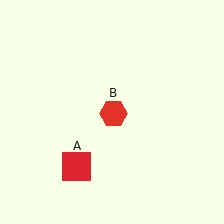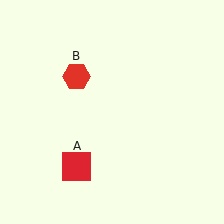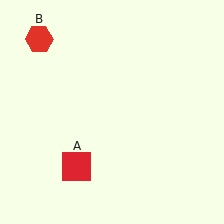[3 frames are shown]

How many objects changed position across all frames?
1 object changed position: red hexagon (object B).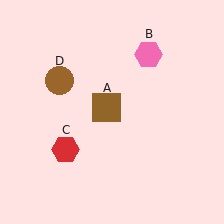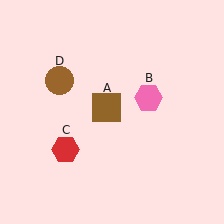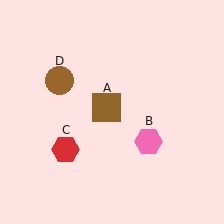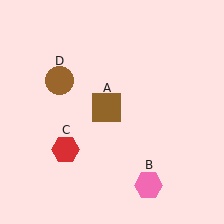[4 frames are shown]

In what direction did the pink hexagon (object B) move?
The pink hexagon (object B) moved down.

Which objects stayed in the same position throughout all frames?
Brown square (object A) and red hexagon (object C) and brown circle (object D) remained stationary.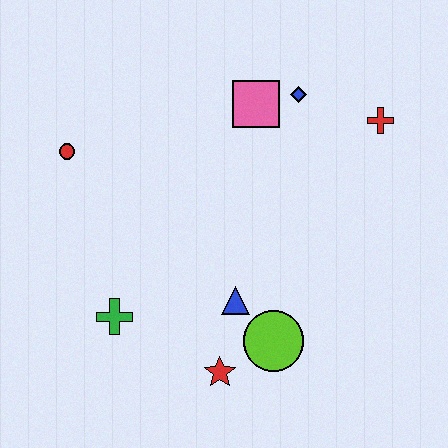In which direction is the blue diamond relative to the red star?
The blue diamond is above the red star.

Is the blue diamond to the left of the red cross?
Yes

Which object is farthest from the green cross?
The red cross is farthest from the green cross.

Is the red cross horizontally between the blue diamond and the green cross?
No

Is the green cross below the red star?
No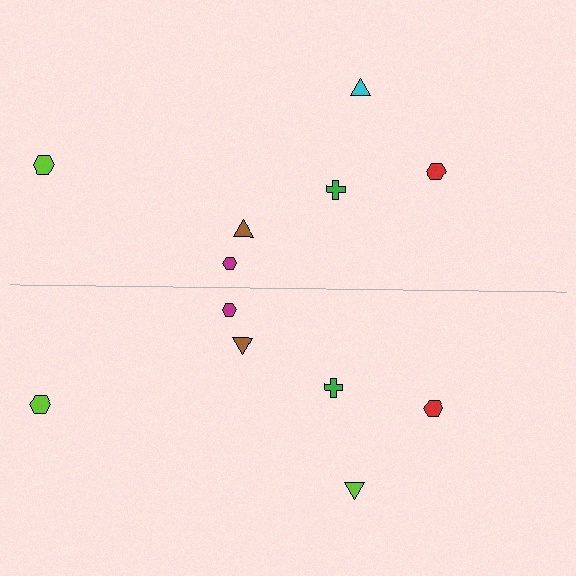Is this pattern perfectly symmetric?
No, the pattern is not perfectly symmetric. The lime triangle on the bottom side breaks the symmetry — its mirror counterpart is cyan.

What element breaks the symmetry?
The lime triangle on the bottom side breaks the symmetry — its mirror counterpart is cyan.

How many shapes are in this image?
There are 12 shapes in this image.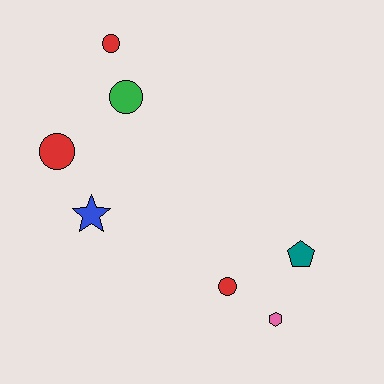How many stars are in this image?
There is 1 star.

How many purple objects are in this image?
There are no purple objects.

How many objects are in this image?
There are 7 objects.